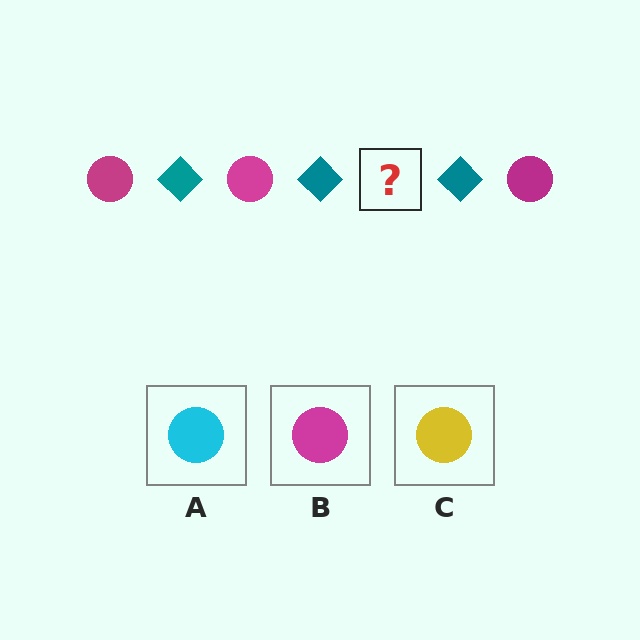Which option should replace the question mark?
Option B.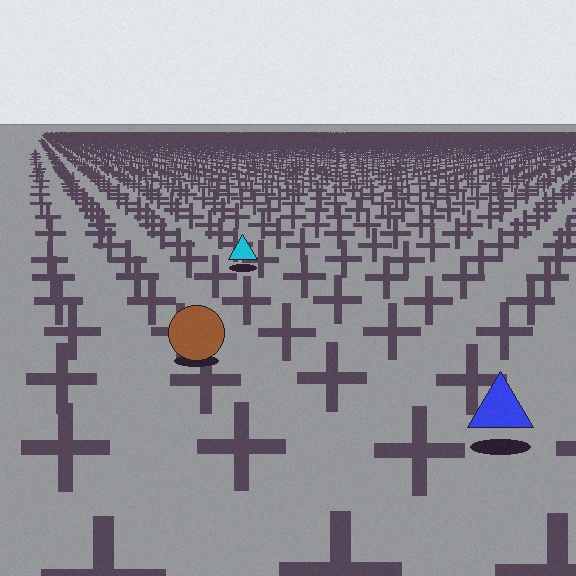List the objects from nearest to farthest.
From nearest to farthest: the blue triangle, the brown circle, the cyan triangle.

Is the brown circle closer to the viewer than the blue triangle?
No. The blue triangle is closer — you can tell from the texture gradient: the ground texture is coarser near it.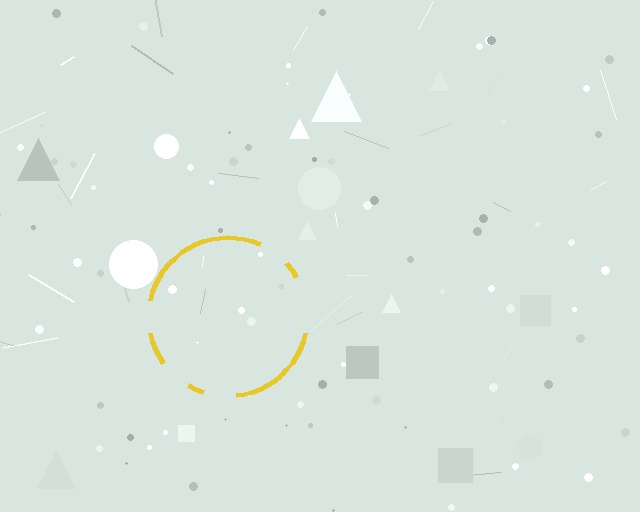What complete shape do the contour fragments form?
The contour fragments form a circle.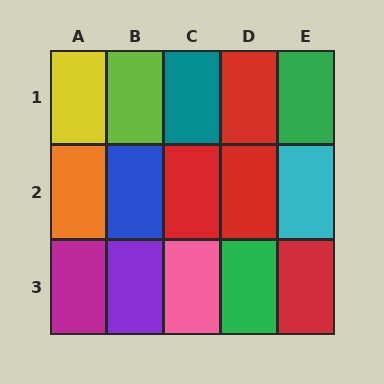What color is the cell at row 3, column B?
Purple.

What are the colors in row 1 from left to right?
Yellow, lime, teal, red, green.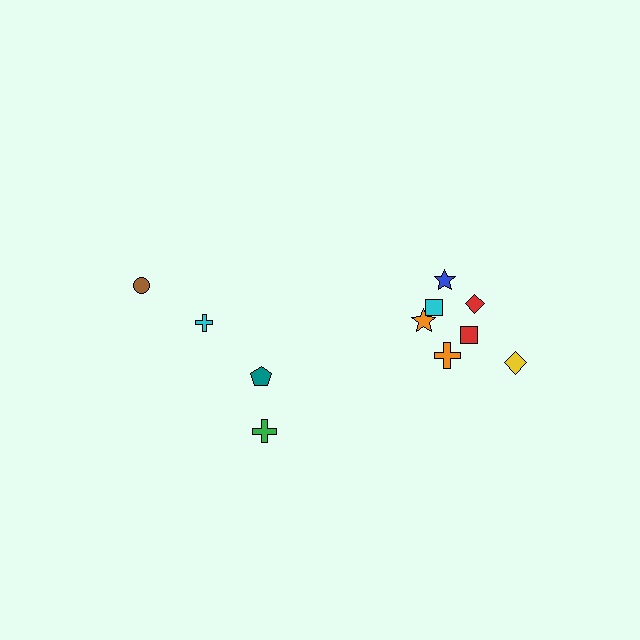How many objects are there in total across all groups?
There are 11 objects.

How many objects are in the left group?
There are 4 objects.